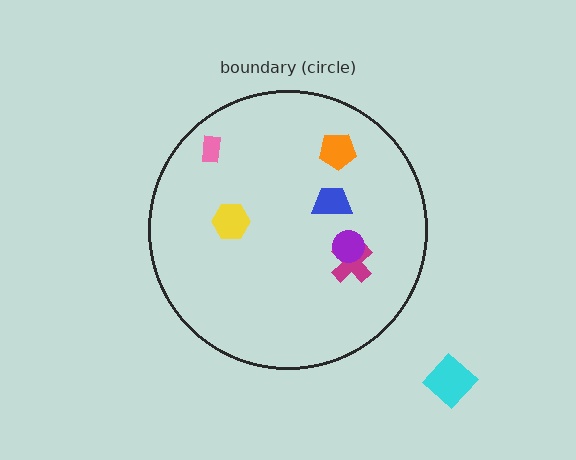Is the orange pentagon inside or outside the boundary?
Inside.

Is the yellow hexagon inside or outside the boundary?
Inside.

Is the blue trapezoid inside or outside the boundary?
Inside.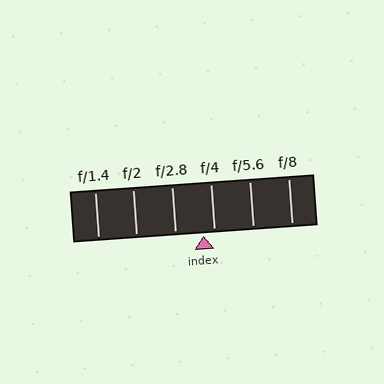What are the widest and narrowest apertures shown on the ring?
The widest aperture shown is f/1.4 and the narrowest is f/8.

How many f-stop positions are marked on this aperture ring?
There are 6 f-stop positions marked.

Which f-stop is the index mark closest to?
The index mark is closest to f/4.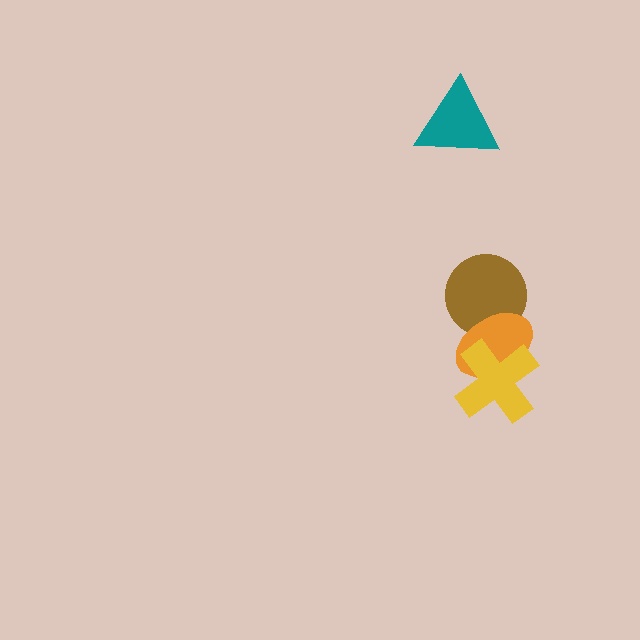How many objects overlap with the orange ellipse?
2 objects overlap with the orange ellipse.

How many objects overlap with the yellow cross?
1 object overlaps with the yellow cross.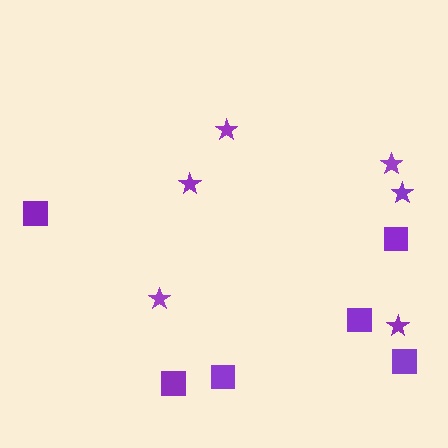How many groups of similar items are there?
There are 2 groups: one group of stars (6) and one group of squares (6).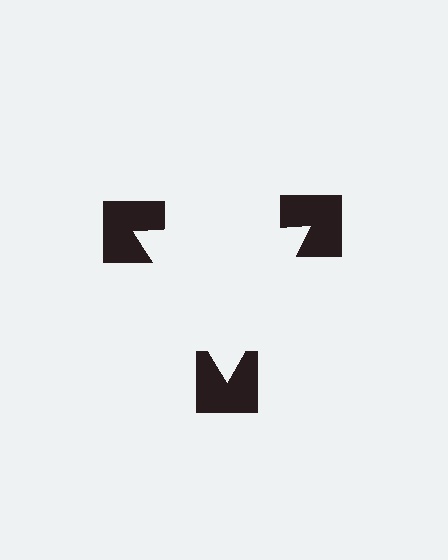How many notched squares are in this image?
There are 3 — one at each vertex of the illusory triangle.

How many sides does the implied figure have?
3 sides.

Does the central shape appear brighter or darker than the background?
It typically appears slightly brighter than the background, even though no actual brightness change is drawn.